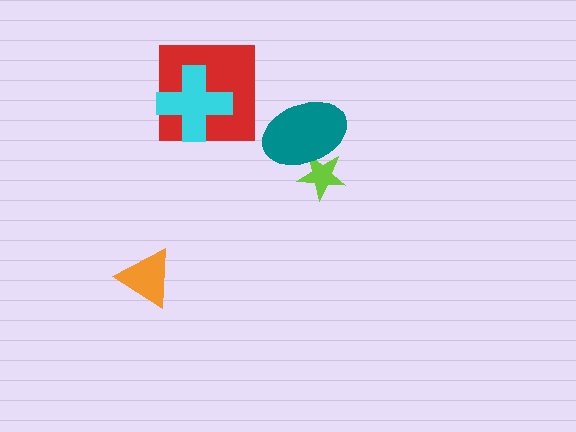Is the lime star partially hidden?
Yes, it is partially covered by another shape.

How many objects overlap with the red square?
1 object overlaps with the red square.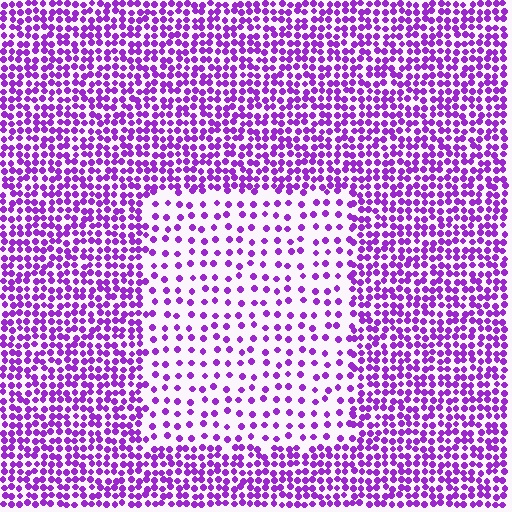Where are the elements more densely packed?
The elements are more densely packed outside the rectangle boundary.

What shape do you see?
I see a rectangle.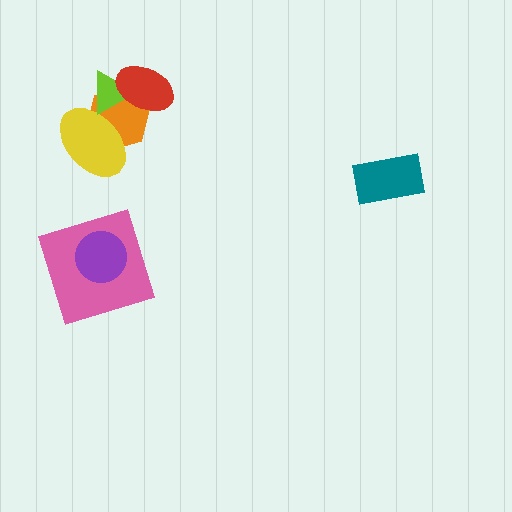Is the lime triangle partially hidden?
Yes, it is partially covered by another shape.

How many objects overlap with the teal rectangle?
0 objects overlap with the teal rectangle.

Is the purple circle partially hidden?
No, no other shape covers it.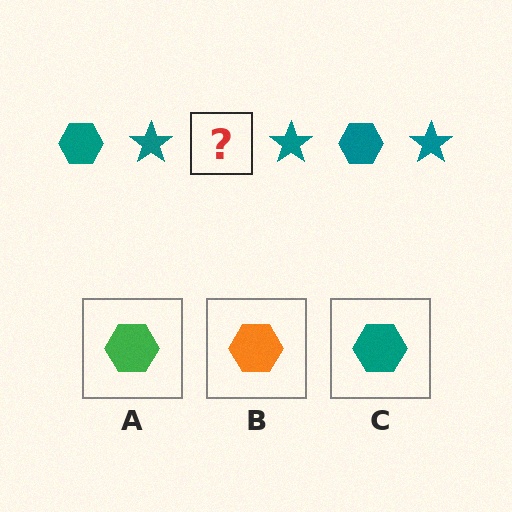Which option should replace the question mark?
Option C.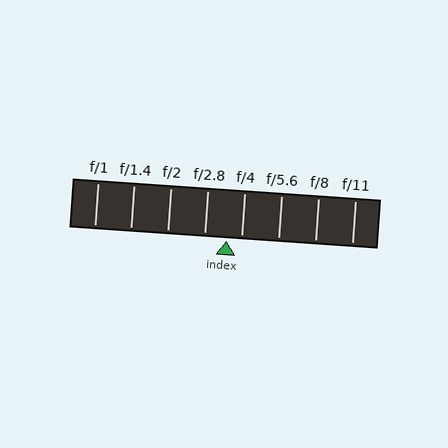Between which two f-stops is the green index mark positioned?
The index mark is between f/2.8 and f/4.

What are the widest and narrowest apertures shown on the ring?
The widest aperture shown is f/1 and the narrowest is f/11.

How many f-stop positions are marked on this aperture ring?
There are 8 f-stop positions marked.